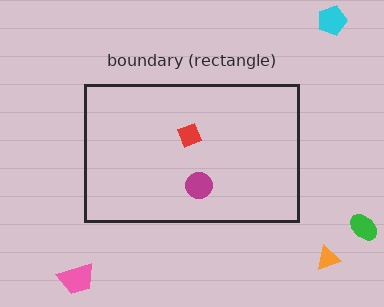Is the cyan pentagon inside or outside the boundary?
Outside.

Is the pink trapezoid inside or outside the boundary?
Outside.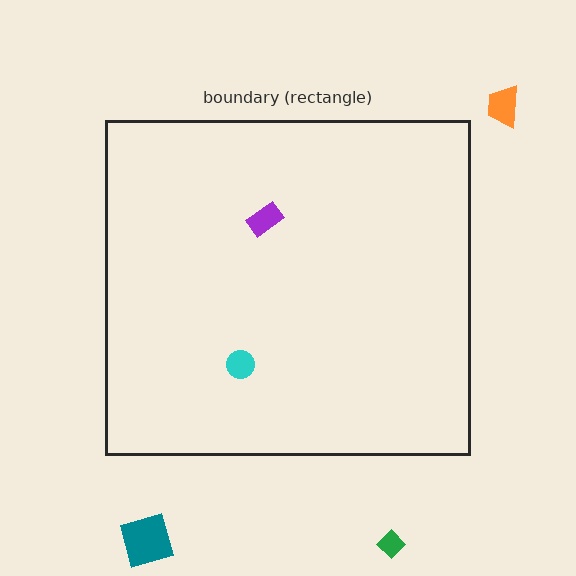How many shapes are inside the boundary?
2 inside, 3 outside.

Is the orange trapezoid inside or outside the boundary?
Outside.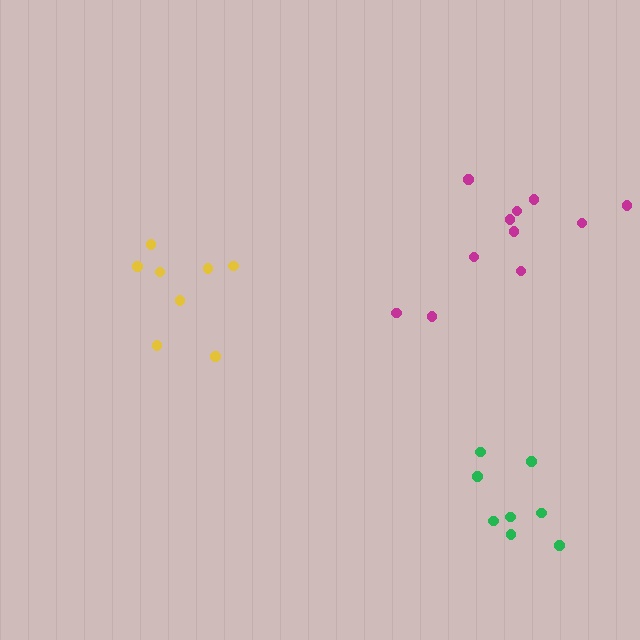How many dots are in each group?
Group 1: 8 dots, Group 2: 8 dots, Group 3: 11 dots (27 total).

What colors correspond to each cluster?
The clusters are colored: green, yellow, magenta.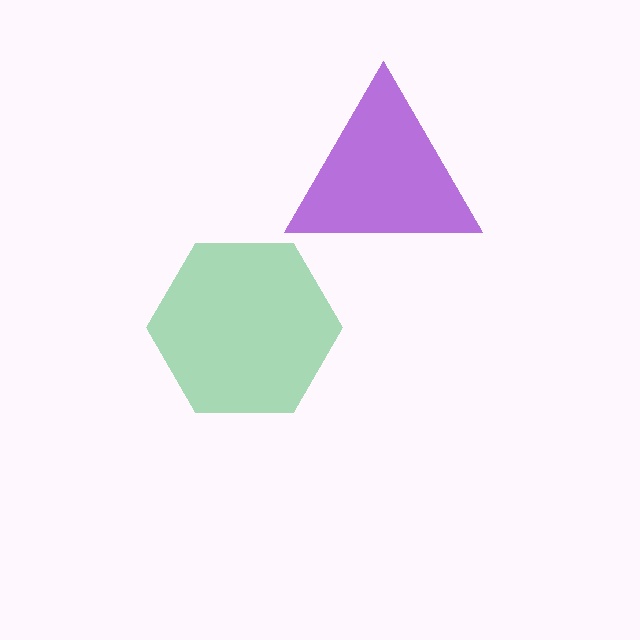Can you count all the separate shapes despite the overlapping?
Yes, there are 2 separate shapes.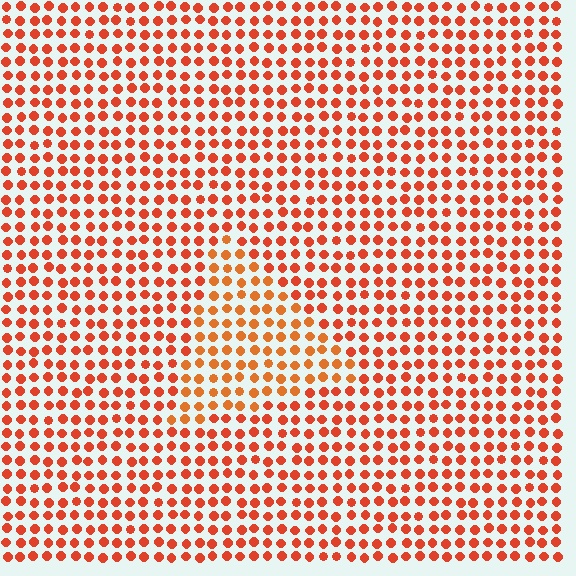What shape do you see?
I see a triangle.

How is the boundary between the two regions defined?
The boundary is defined purely by a slight shift in hue (about 17 degrees). Spacing, size, and orientation are identical on both sides.